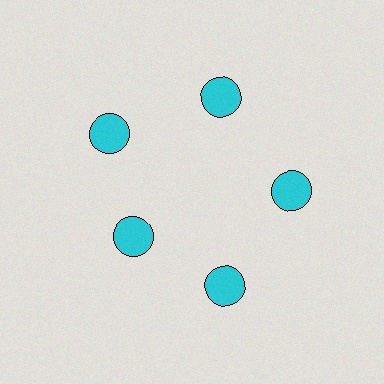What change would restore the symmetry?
The symmetry would be restored by moving it outward, back onto the ring so that all 5 circles sit at equal angles and equal distance from the center.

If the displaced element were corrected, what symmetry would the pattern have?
It would have 5-fold rotational symmetry — the pattern would map onto itself every 72 degrees.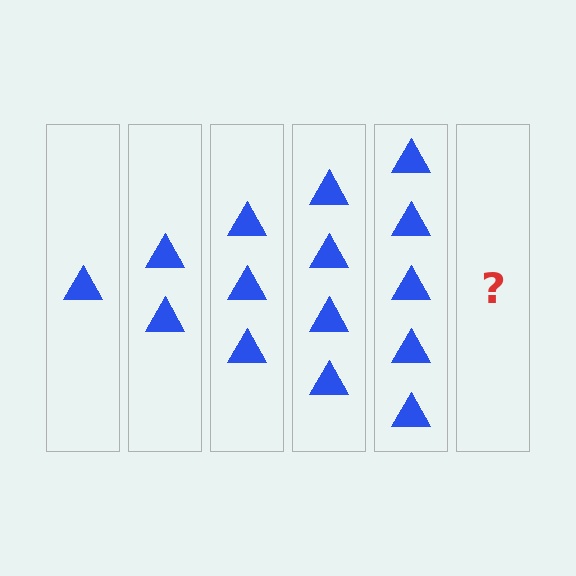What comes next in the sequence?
The next element should be 6 triangles.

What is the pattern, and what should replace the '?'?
The pattern is that each step adds one more triangle. The '?' should be 6 triangles.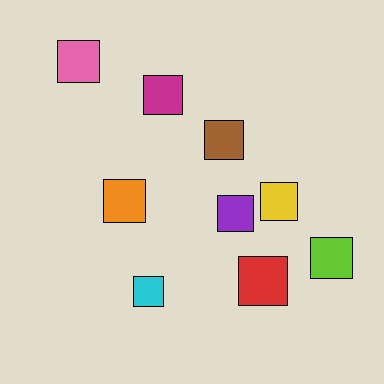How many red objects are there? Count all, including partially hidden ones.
There is 1 red object.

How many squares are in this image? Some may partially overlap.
There are 9 squares.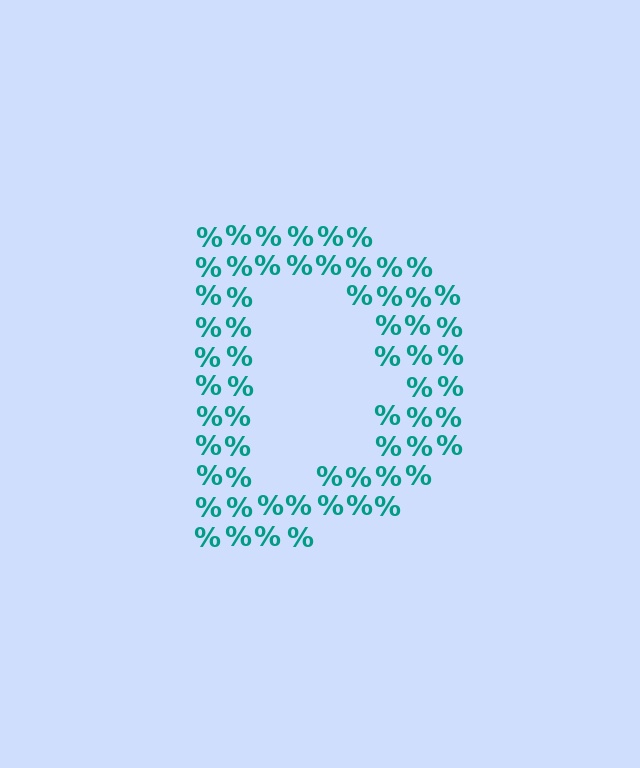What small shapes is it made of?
It is made of small percent signs.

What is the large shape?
The large shape is the letter D.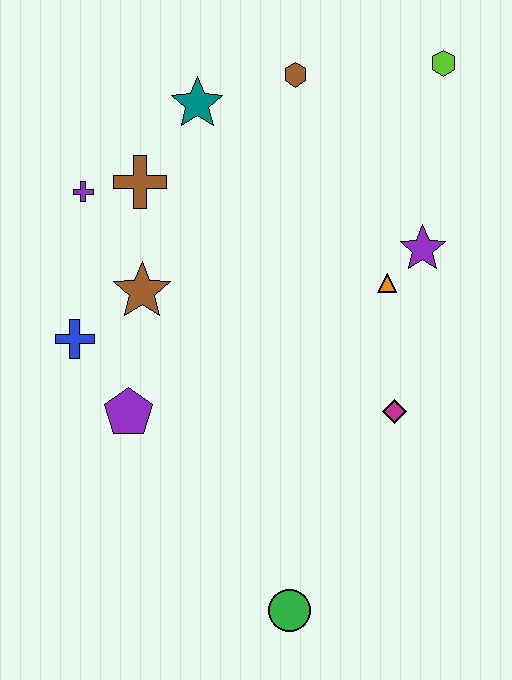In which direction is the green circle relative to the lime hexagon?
The green circle is below the lime hexagon.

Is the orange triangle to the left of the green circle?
No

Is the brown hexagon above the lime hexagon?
No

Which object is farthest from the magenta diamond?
The purple cross is farthest from the magenta diamond.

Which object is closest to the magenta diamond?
The orange triangle is closest to the magenta diamond.